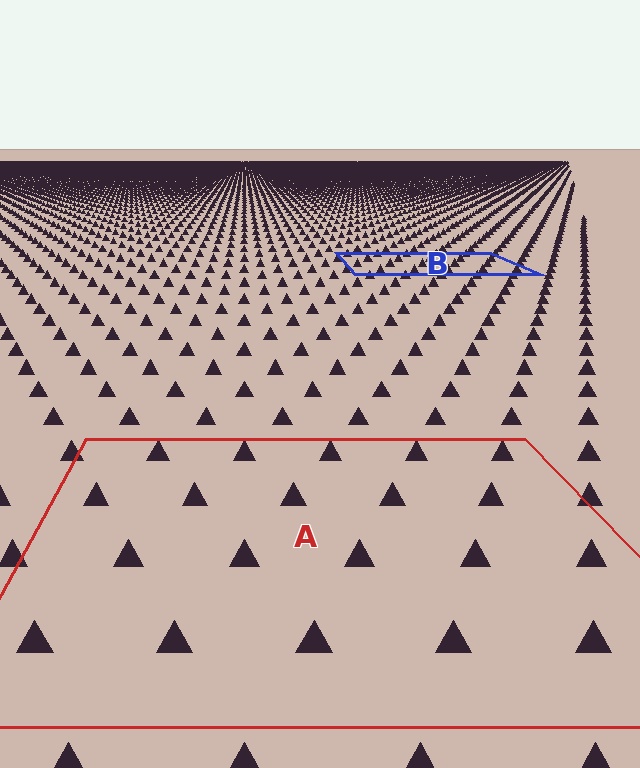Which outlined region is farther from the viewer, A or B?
Region B is farther from the viewer — the texture elements inside it appear smaller and more densely packed.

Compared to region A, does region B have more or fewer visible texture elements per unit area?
Region B has more texture elements per unit area — they are packed more densely because it is farther away.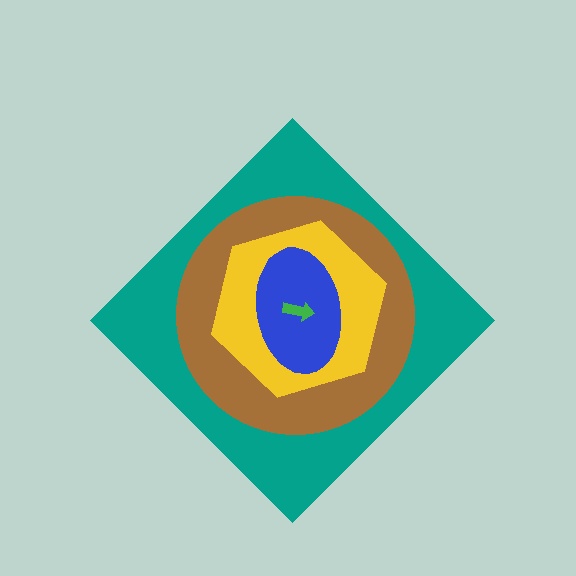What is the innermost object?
The green arrow.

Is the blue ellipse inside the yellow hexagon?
Yes.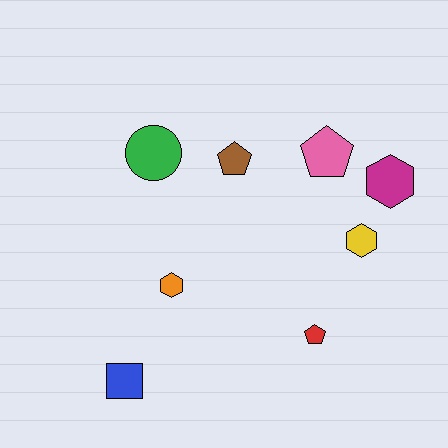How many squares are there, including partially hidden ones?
There is 1 square.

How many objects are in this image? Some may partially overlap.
There are 8 objects.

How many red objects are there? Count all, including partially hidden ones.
There is 1 red object.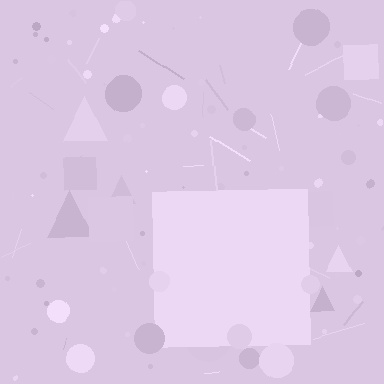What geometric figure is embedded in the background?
A square is embedded in the background.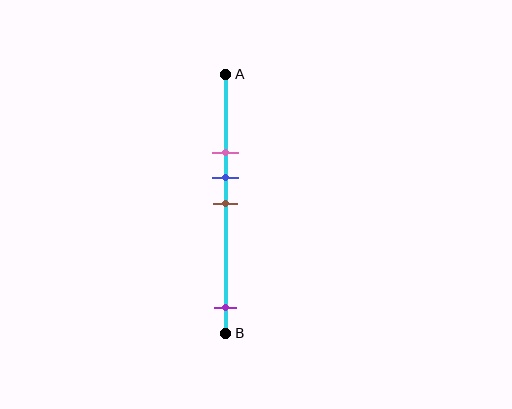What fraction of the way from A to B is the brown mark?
The brown mark is approximately 50% (0.5) of the way from A to B.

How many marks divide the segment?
There are 4 marks dividing the segment.